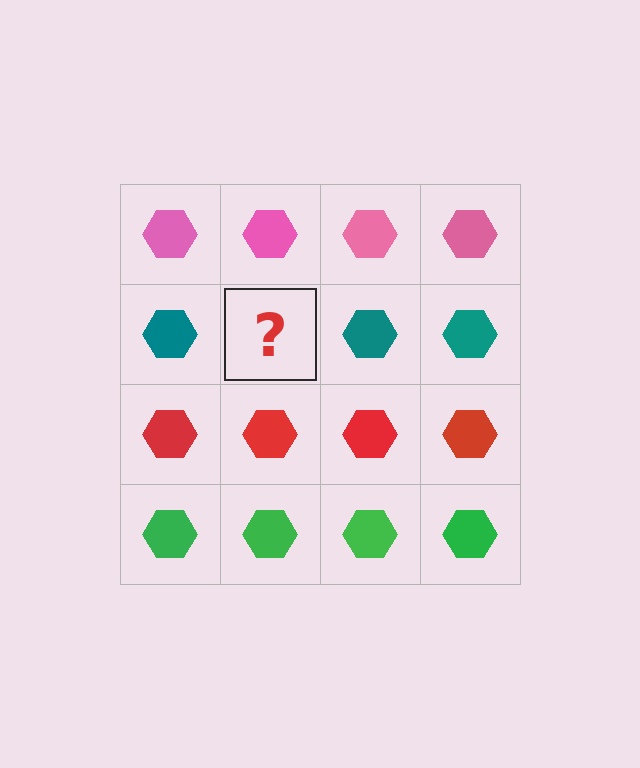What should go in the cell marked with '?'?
The missing cell should contain a teal hexagon.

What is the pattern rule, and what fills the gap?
The rule is that each row has a consistent color. The gap should be filled with a teal hexagon.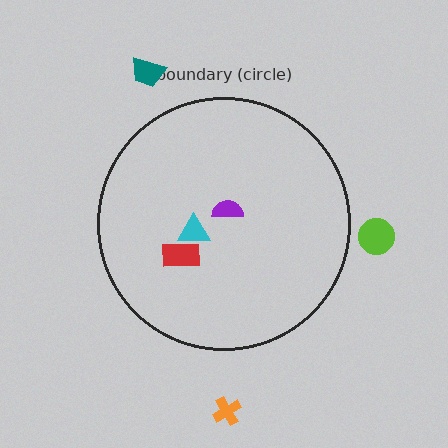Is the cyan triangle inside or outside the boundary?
Inside.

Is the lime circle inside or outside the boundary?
Outside.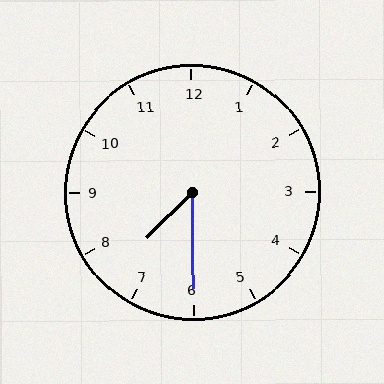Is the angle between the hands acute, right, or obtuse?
It is acute.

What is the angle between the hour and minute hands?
Approximately 45 degrees.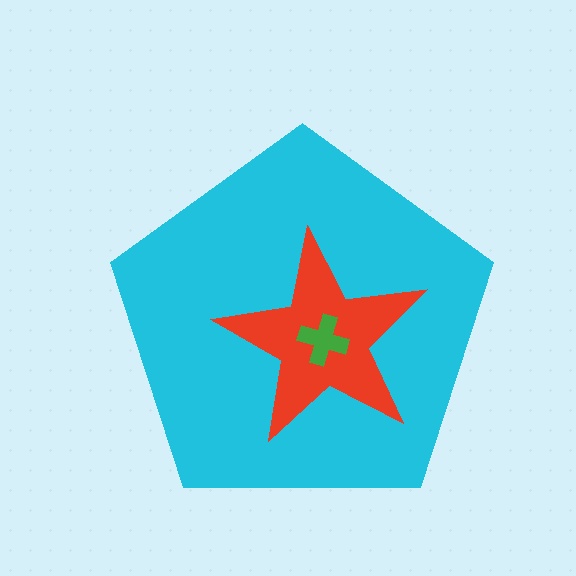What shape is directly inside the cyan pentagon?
The red star.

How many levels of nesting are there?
3.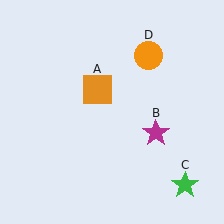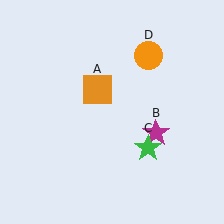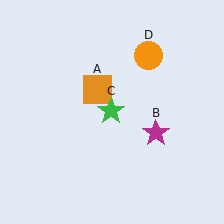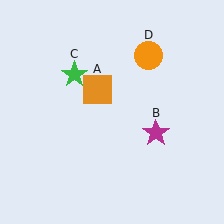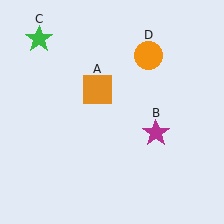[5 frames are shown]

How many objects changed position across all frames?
1 object changed position: green star (object C).